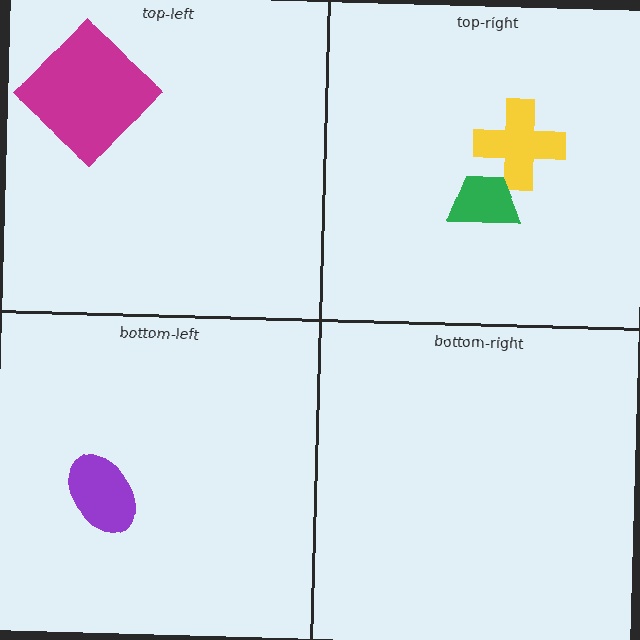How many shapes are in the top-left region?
1.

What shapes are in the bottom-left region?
The purple ellipse.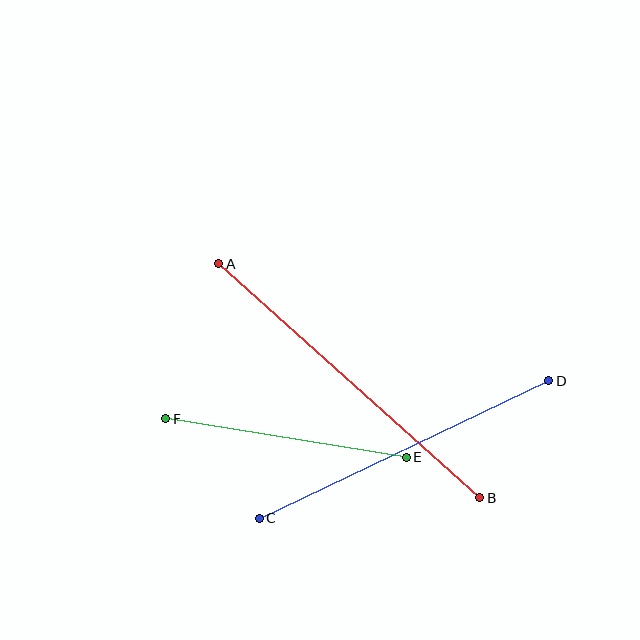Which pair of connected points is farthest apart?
Points A and B are farthest apart.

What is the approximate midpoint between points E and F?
The midpoint is at approximately (286, 438) pixels.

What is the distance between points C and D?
The distance is approximately 320 pixels.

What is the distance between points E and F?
The distance is approximately 244 pixels.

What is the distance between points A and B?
The distance is approximately 351 pixels.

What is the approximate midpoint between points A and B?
The midpoint is at approximately (349, 381) pixels.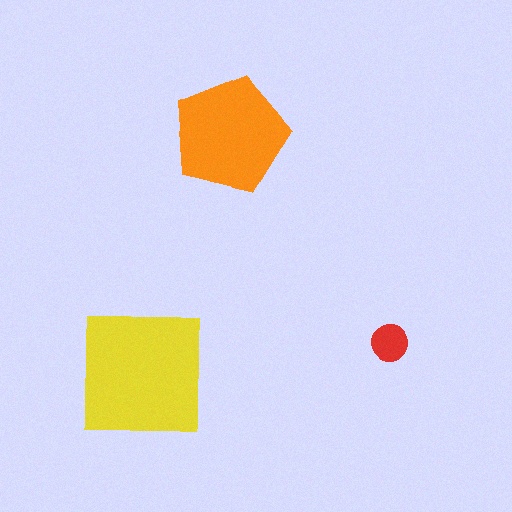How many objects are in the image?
There are 3 objects in the image.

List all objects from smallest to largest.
The red circle, the orange pentagon, the yellow square.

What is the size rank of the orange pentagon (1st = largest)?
2nd.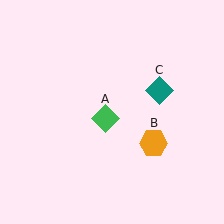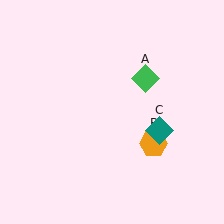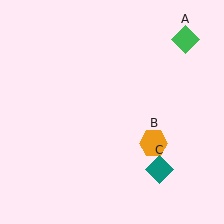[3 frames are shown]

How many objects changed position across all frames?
2 objects changed position: green diamond (object A), teal diamond (object C).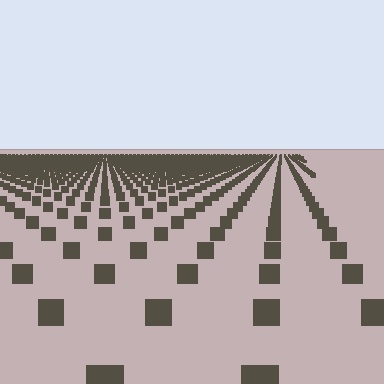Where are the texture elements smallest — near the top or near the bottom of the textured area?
Near the top.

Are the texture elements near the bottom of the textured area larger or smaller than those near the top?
Larger. Near the bottom, elements are closer to the viewer and appear at a bigger on-screen size.